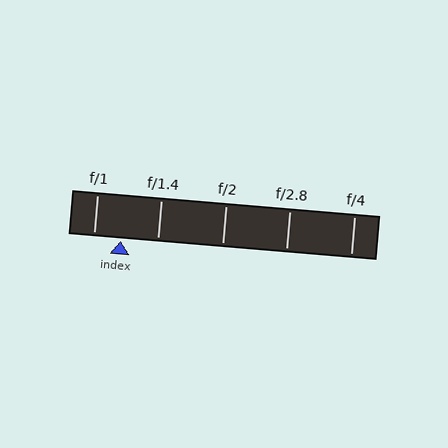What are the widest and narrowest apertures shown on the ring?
The widest aperture shown is f/1 and the narrowest is f/4.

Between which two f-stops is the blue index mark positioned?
The index mark is between f/1 and f/1.4.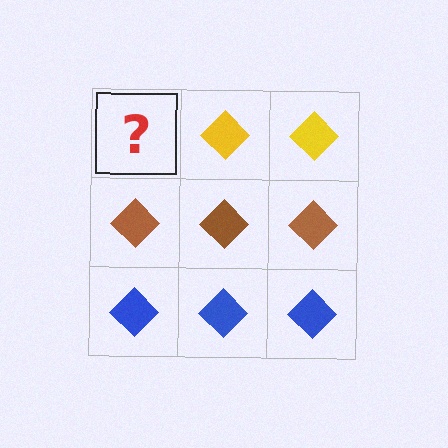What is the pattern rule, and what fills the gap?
The rule is that each row has a consistent color. The gap should be filled with a yellow diamond.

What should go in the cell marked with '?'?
The missing cell should contain a yellow diamond.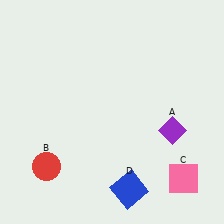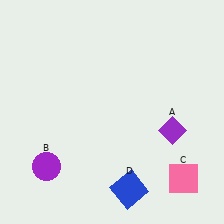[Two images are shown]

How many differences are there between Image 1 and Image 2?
There is 1 difference between the two images.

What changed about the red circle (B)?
In Image 1, B is red. In Image 2, it changed to purple.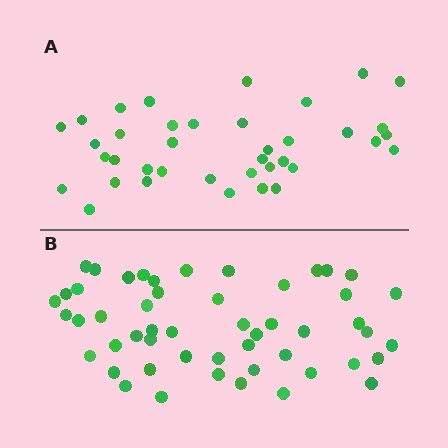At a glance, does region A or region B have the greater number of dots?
Region B (the bottom region) has more dots.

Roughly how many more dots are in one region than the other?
Region B has approximately 15 more dots than region A.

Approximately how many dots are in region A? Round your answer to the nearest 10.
About 40 dots. (The exact count is 38, which rounds to 40.)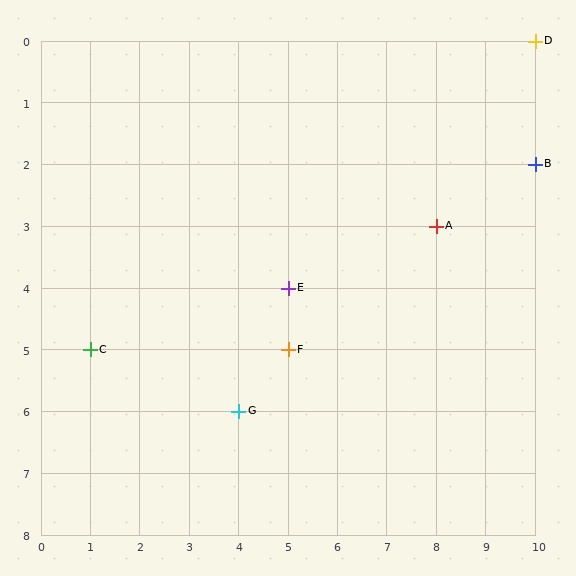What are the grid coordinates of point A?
Point A is at grid coordinates (8, 3).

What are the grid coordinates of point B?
Point B is at grid coordinates (10, 2).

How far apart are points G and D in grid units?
Points G and D are 6 columns and 6 rows apart (about 8.5 grid units diagonally).